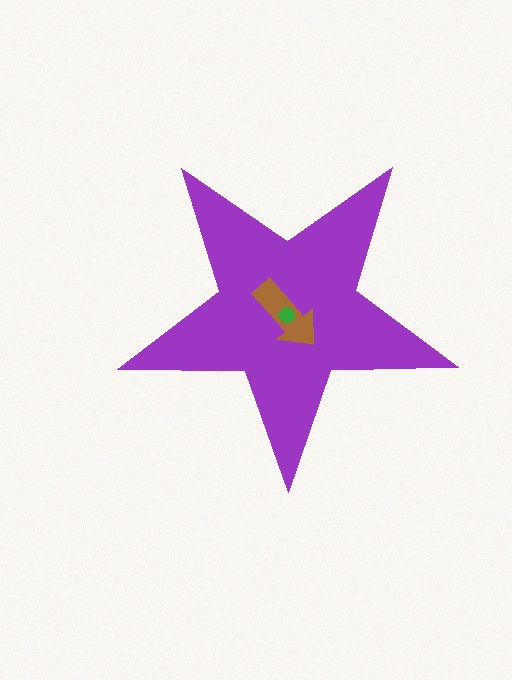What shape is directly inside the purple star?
The brown arrow.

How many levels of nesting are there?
3.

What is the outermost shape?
The purple star.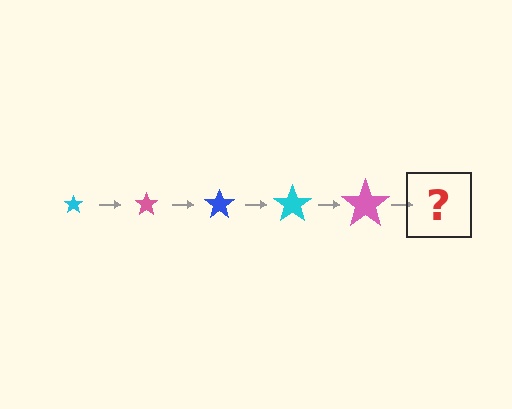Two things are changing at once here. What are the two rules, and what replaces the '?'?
The two rules are that the star grows larger each step and the color cycles through cyan, pink, and blue. The '?' should be a blue star, larger than the previous one.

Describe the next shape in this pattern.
It should be a blue star, larger than the previous one.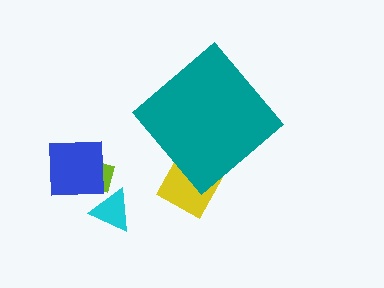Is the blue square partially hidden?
No, the blue square is fully visible.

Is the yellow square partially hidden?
Yes, the yellow square is partially hidden behind the teal diamond.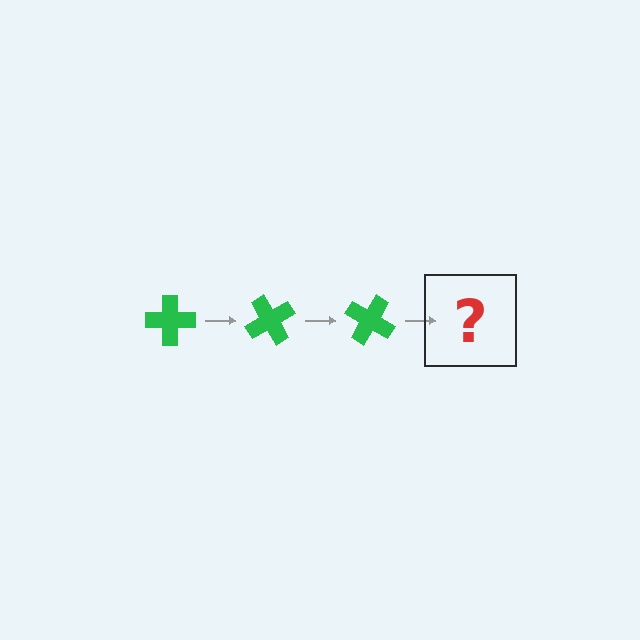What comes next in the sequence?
The next element should be a green cross rotated 180 degrees.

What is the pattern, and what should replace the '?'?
The pattern is that the cross rotates 60 degrees each step. The '?' should be a green cross rotated 180 degrees.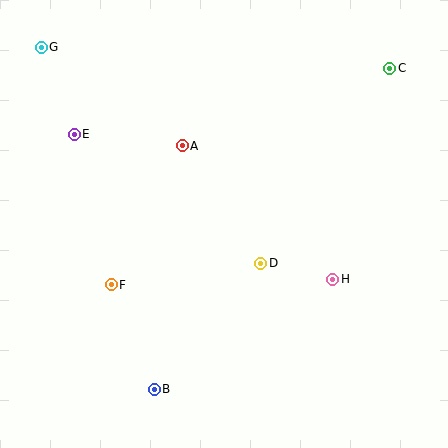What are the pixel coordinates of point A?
Point A is at (182, 146).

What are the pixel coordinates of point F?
Point F is at (111, 285).